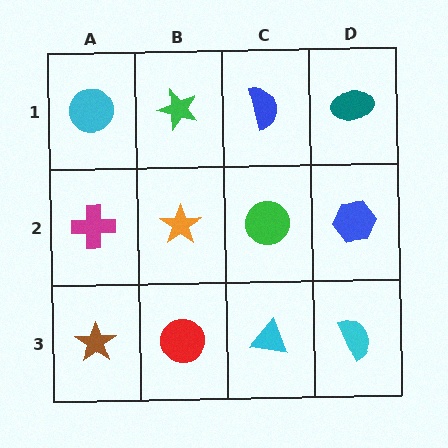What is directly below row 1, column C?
A green circle.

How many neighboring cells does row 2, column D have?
3.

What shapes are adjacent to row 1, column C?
A green circle (row 2, column C), a green star (row 1, column B), a teal ellipse (row 1, column D).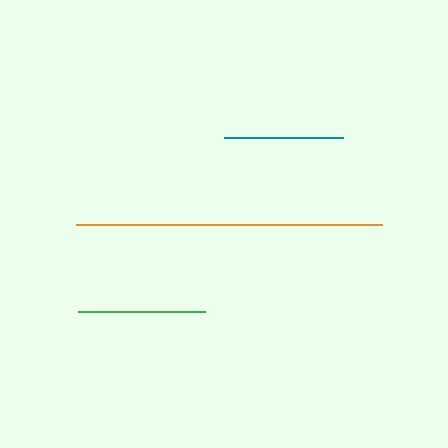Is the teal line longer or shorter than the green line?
The green line is longer than the teal line.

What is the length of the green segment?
The green segment is approximately 127 pixels long.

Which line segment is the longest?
The orange line is the longest at approximately 305 pixels.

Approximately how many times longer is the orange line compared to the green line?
The orange line is approximately 2.4 times the length of the green line.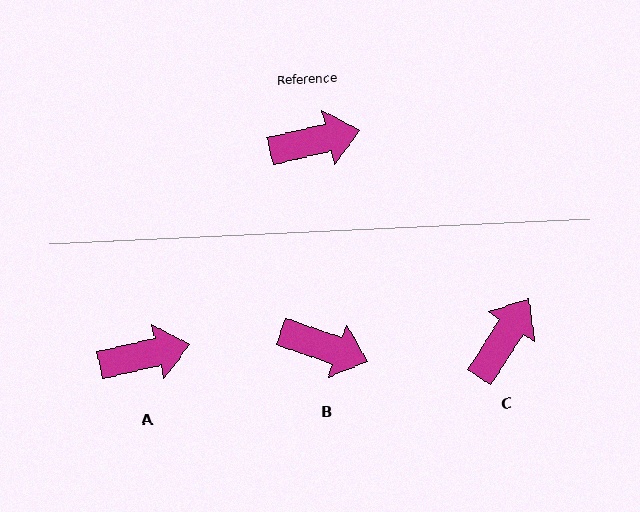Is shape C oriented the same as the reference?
No, it is off by about 45 degrees.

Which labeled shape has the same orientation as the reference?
A.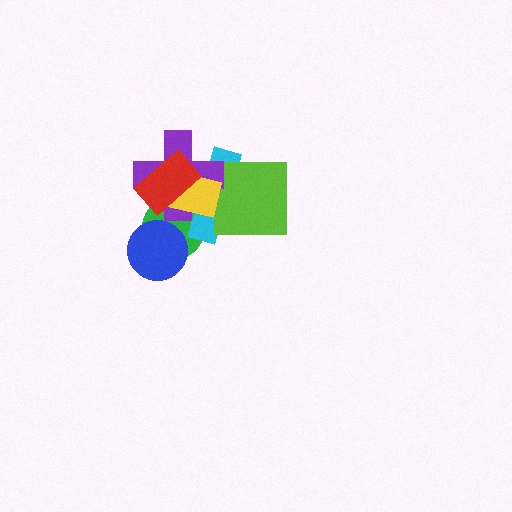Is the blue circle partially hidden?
No, no other shape covers it.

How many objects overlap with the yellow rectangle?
4 objects overlap with the yellow rectangle.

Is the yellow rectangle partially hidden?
Yes, it is partially covered by another shape.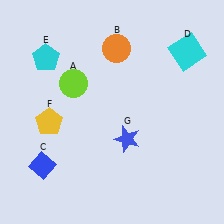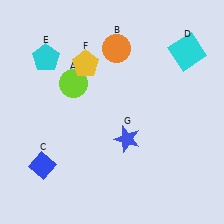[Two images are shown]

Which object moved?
The yellow pentagon (F) moved up.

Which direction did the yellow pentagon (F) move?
The yellow pentagon (F) moved up.